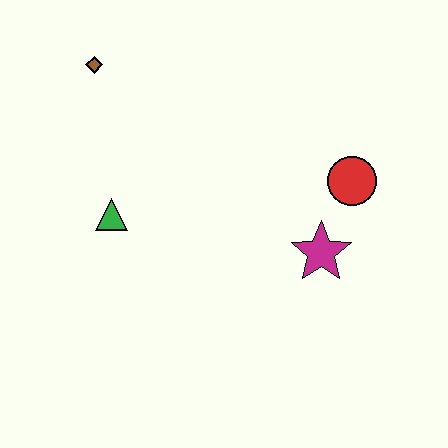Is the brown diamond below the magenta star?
No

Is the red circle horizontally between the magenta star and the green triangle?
No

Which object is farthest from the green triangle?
The red circle is farthest from the green triangle.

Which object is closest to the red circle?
The magenta star is closest to the red circle.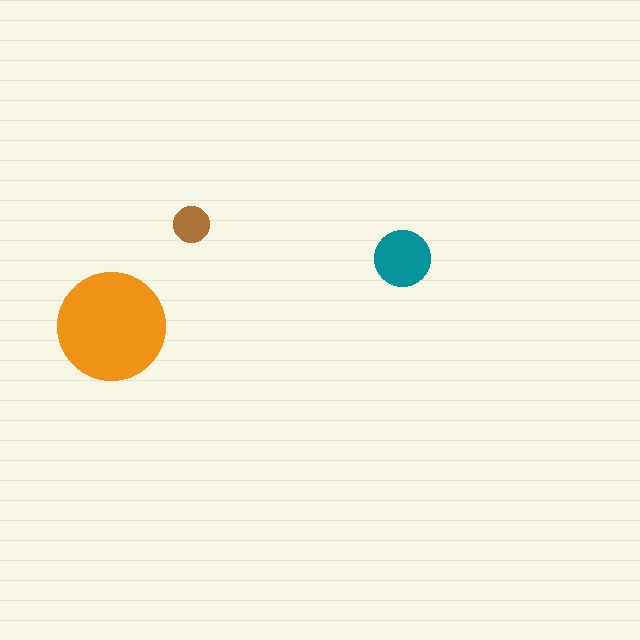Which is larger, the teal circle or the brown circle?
The teal one.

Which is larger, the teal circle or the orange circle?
The orange one.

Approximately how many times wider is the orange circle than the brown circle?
About 3 times wider.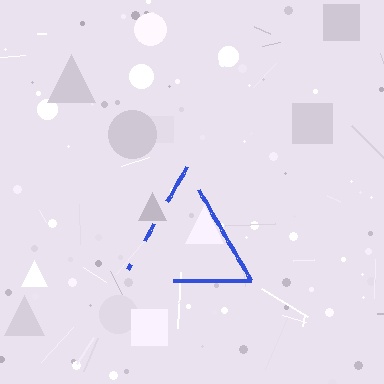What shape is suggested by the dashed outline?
The dashed outline suggests a triangle.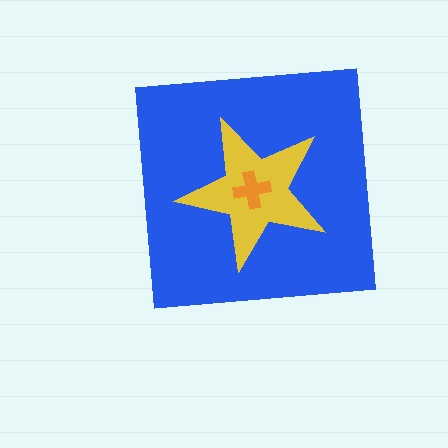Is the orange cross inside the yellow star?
Yes.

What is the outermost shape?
The blue square.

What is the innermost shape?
The orange cross.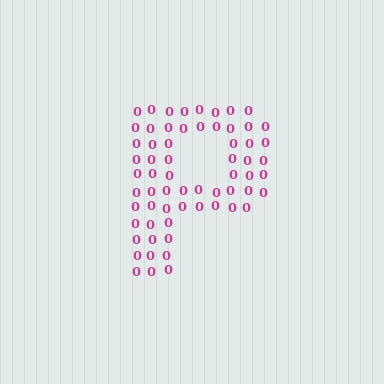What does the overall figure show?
The overall figure shows the letter P.